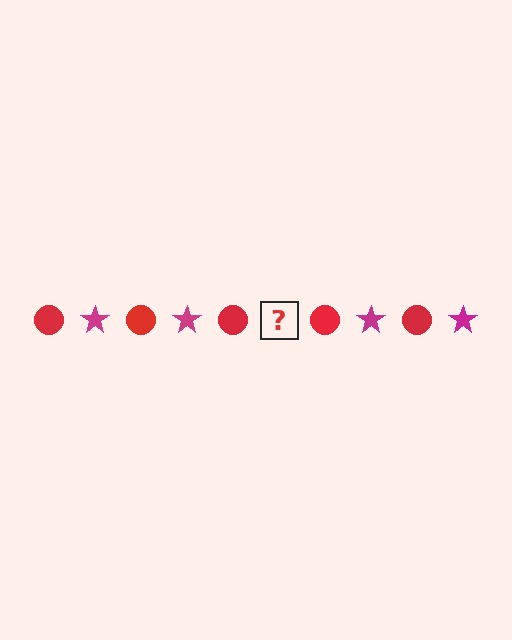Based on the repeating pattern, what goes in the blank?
The blank should be a magenta star.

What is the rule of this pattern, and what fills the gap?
The rule is that the pattern alternates between red circle and magenta star. The gap should be filled with a magenta star.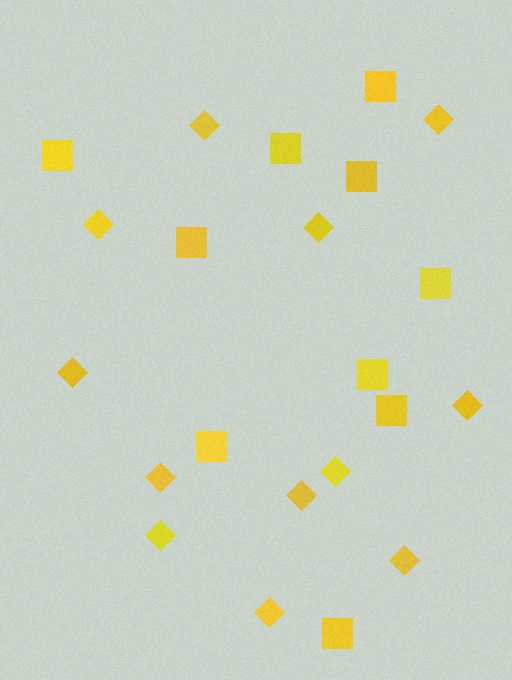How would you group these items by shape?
There are 2 groups: one group of squares (10) and one group of diamonds (12).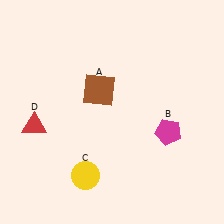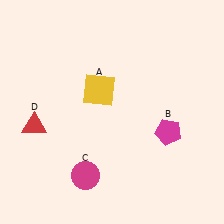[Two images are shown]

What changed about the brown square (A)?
In Image 1, A is brown. In Image 2, it changed to yellow.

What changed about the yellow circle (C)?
In Image 1, C is yellow. In Image 2, it changed to magenta.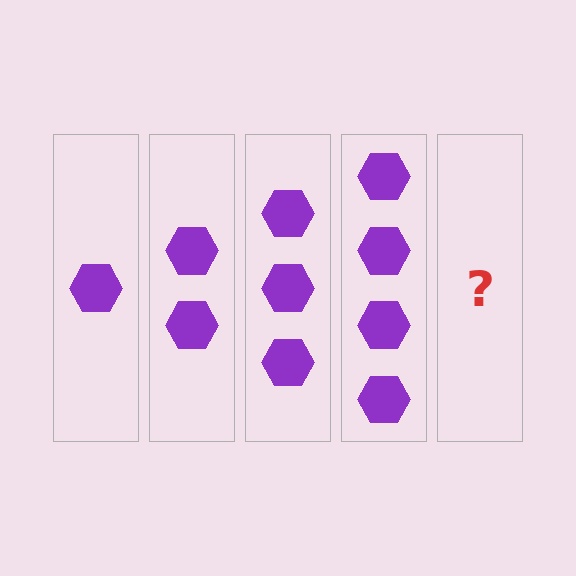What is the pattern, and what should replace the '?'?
The pattern is that each step adds one more hexagon. The '?' should be 5 hexagons.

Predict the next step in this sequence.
The next step is 5 hexagons.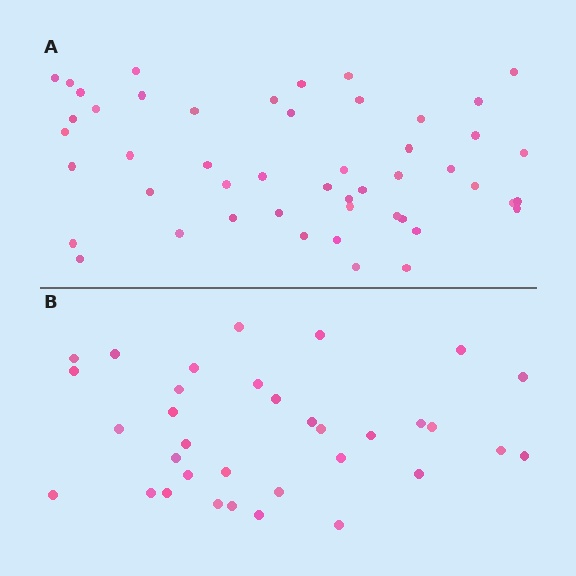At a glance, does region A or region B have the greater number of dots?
Region A (the top region) has more dots.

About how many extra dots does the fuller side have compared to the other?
Region A has approximately 15 more dots than region B.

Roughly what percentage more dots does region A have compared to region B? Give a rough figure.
About 45% more.